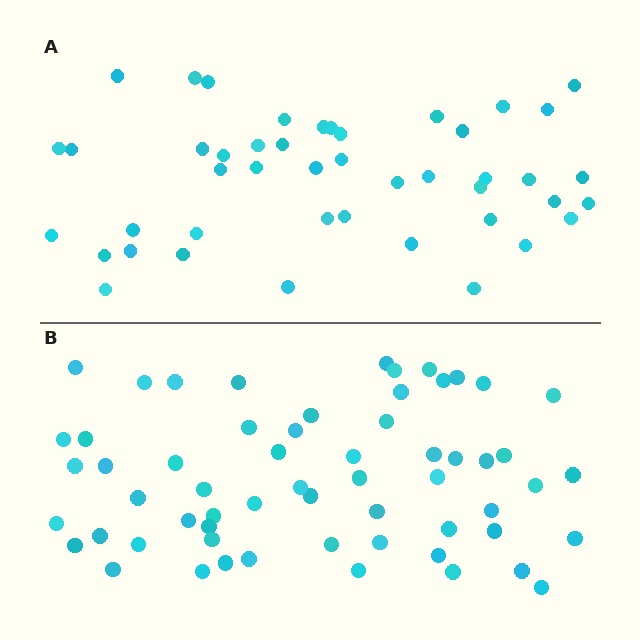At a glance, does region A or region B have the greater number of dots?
Region B (the bottom region) has more dots.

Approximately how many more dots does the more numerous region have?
Region B has approximately 15 more dots than region A.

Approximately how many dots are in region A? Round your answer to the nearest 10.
About 40 dots. (The exact count is 45, which rounds to 40.)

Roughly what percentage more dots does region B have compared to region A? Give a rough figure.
About 35% more.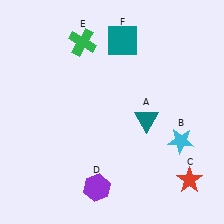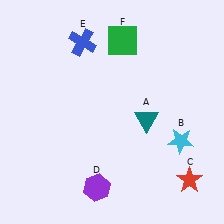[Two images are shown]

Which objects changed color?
E changed from green to blue. F changed from teal to green.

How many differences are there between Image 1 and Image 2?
There are 2 differences between the two images.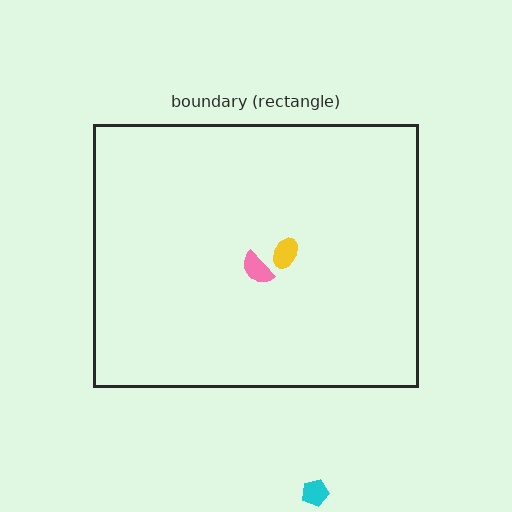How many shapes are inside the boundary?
2 inside, 1 outside.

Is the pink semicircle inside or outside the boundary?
Inside.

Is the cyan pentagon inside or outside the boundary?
Outside.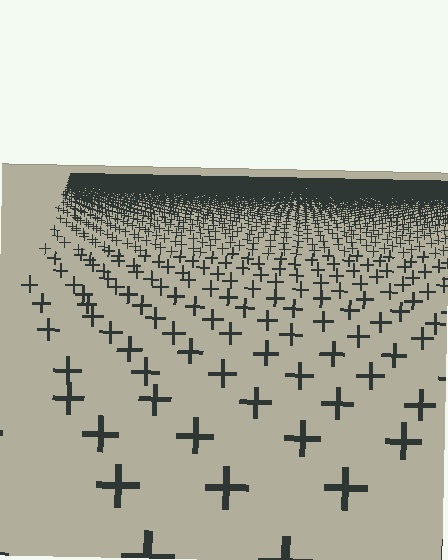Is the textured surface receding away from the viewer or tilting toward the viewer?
The surface is receding away from the viewer. Texture elements get smaller and denser toward the top.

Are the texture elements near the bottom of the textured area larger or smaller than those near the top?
Larger. Near the bottom, elements are closer to the viewer and appear at a bigger on-screen size.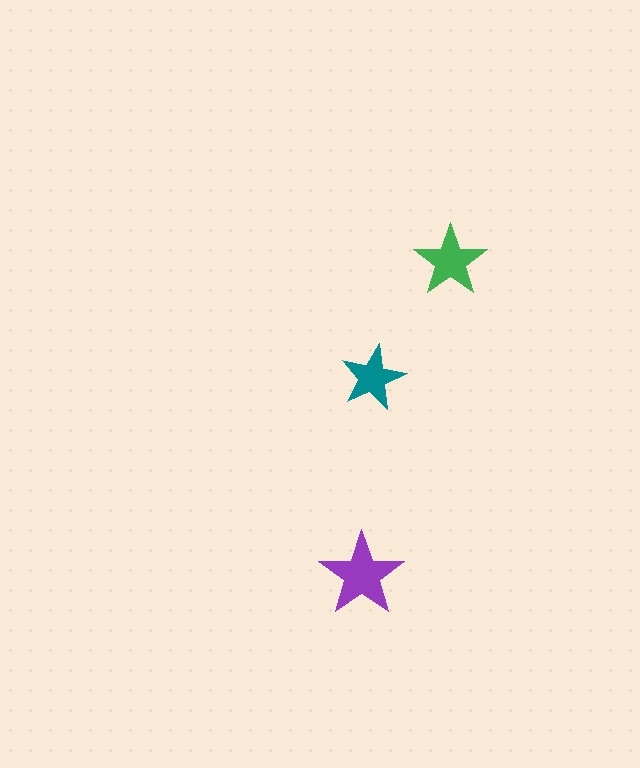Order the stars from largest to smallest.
the purple one, the green one, the teal one.